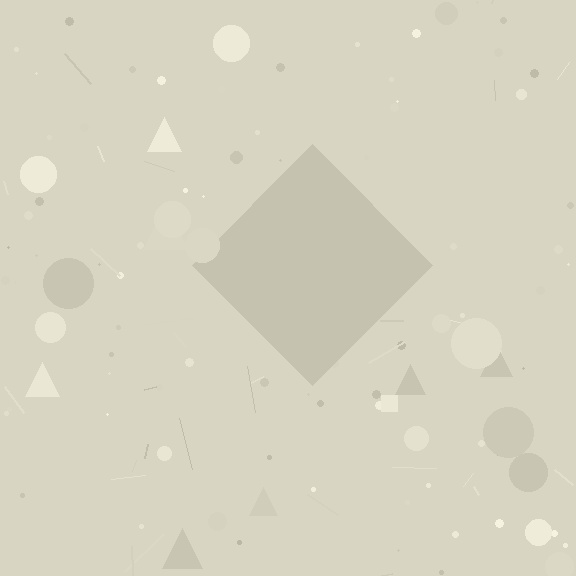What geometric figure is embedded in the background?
A diamond is embedded in the background.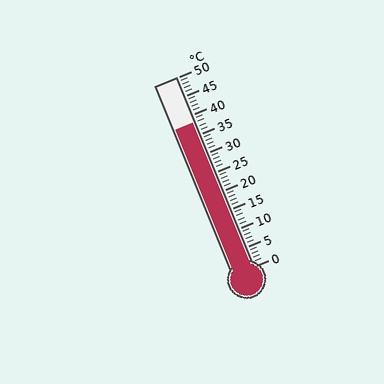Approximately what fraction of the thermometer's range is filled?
The thermometer is filled to approximately 75% of its range.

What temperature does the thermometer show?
The thermometer shows approximately 38°C.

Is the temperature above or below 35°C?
The temperature is above 35°C.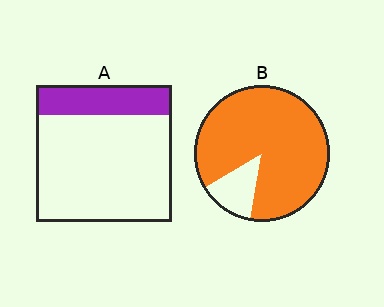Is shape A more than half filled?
No.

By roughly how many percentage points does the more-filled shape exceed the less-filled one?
By roughly 65 percentage points (B over A).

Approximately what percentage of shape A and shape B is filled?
A is approximately 20% and B is approximately 85%.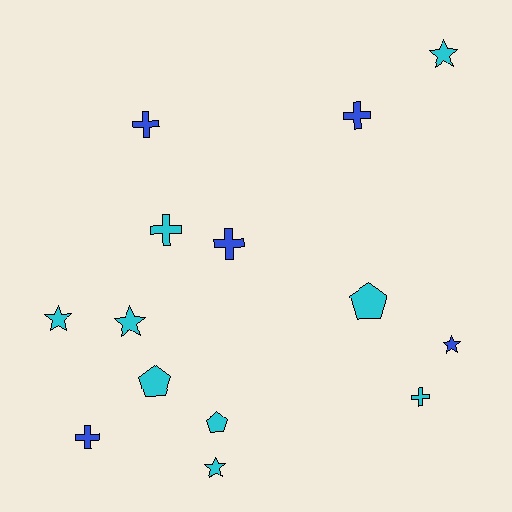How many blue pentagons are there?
There are no blue pentagons.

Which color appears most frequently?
Cyan, with 9 objects.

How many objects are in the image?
There are 14 objects.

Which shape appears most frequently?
Cross, with 6 objects.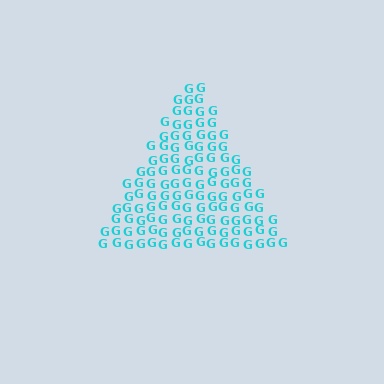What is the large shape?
The large shape is a triangle.